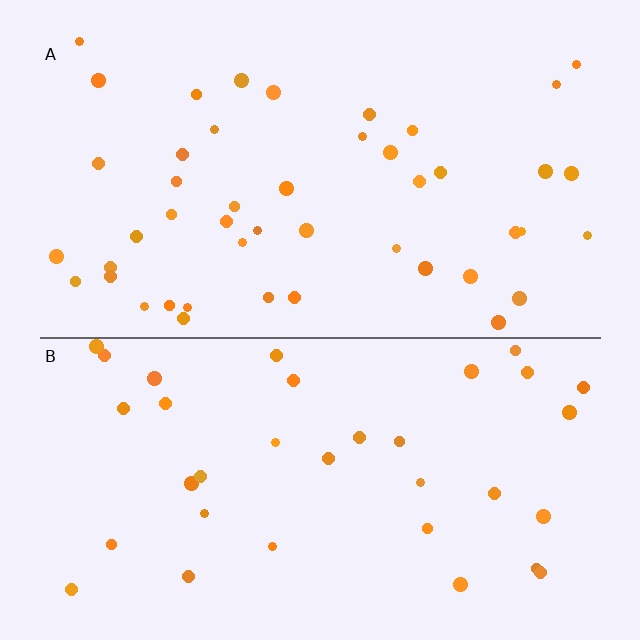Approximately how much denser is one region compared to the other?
Approximately 1.3× — region A over region B.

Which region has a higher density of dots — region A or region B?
A (the top).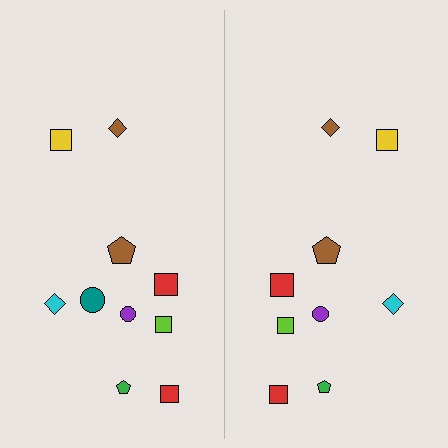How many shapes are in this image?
There are 19 shapes in this image.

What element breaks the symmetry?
A teal circle is missing from the right side.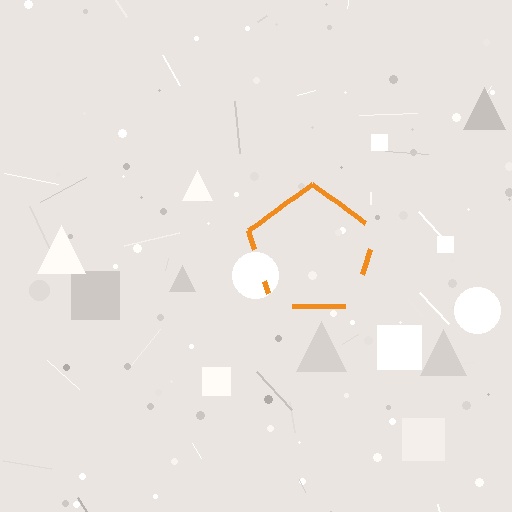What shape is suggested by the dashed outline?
The dashed outline suggests a pentagon.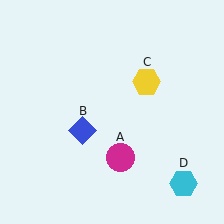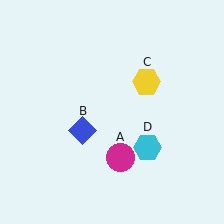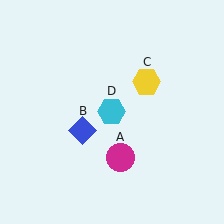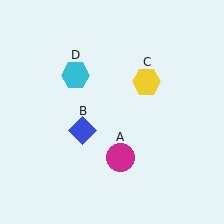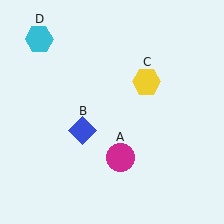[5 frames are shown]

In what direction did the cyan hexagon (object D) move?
The cyan hexagon (object D) moved up and to the left.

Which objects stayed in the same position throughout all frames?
Magenta circle (object A) and blue diamond (object B) and yellow hexagon (object C) remained stationary.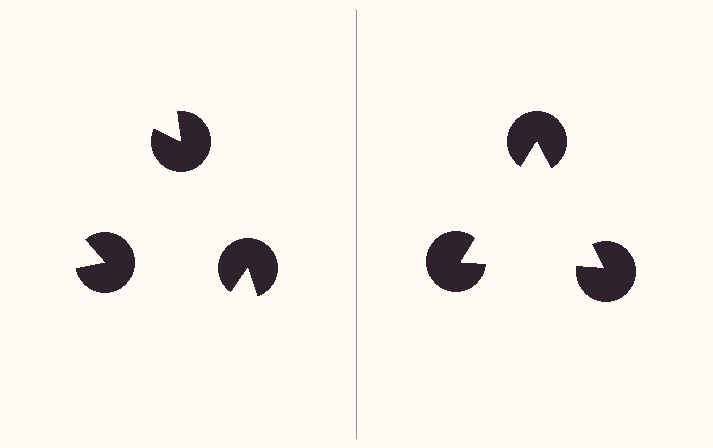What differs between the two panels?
The pac-man discs are positioned identically on both sides; only the wedge orientations differ. On the right they align to a triangle; on the left they are misaligned.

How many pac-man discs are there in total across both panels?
6 — 3 on each side.